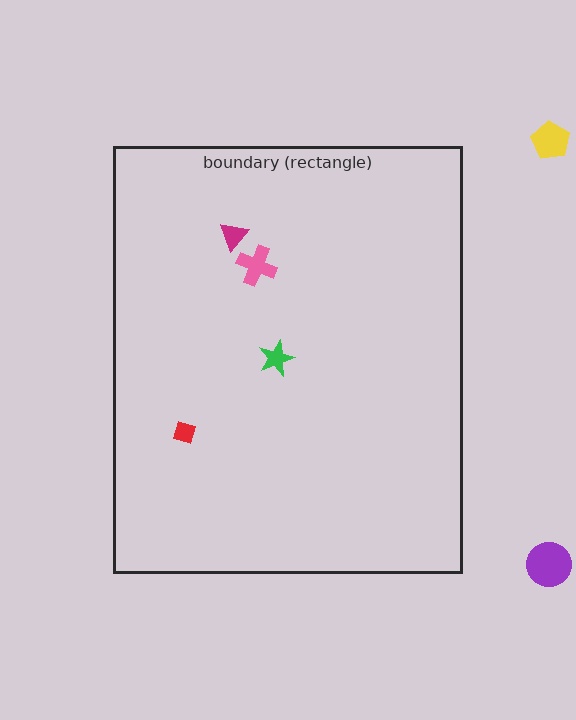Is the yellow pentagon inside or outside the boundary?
Outside.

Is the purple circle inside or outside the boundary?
Outside.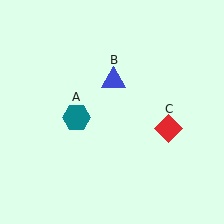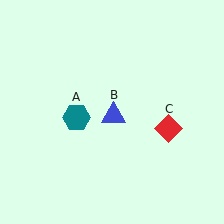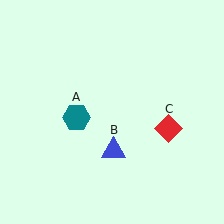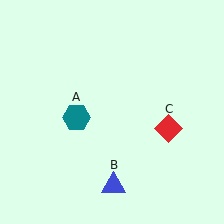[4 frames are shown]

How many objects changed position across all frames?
1 object changed position: blue triangle (object B).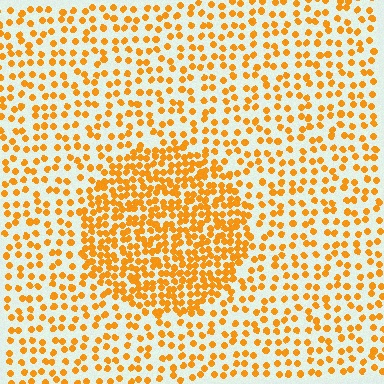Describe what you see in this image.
The image contains small orange elements arranged at two different densities. A circle-shaped region is visible where the elements are more densely packed than the surrounding area.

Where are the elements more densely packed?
The elements are more densely packed inside the circle boundary.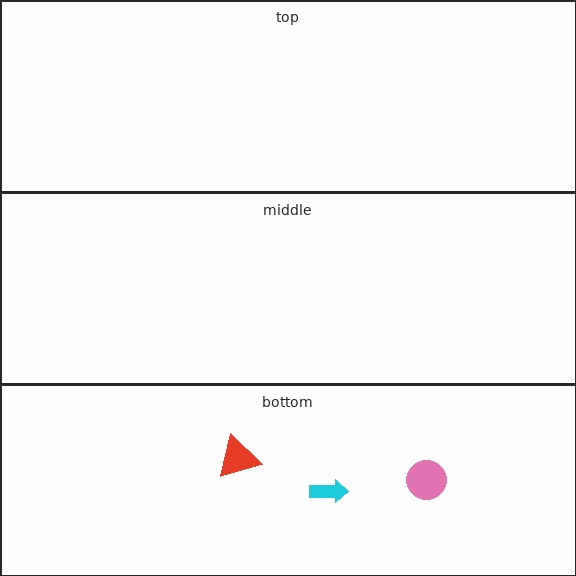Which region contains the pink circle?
The bottom region.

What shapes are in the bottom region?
The red triangle, the cyan arrow, the pink circle.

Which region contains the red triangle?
The bottom region.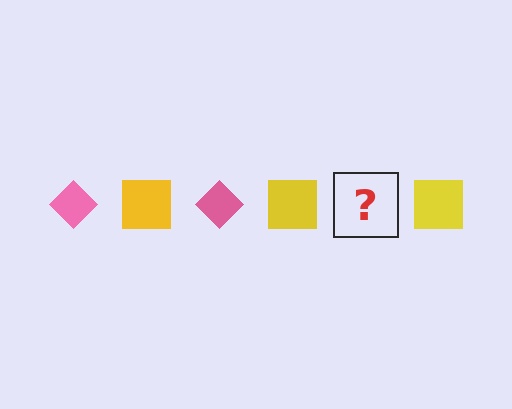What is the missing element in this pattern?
The missing element is a pink diamond.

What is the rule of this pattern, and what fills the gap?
The rule is that the pattern alternates between pink diamond and yellow square. The gap should be filled with a pink diamond.